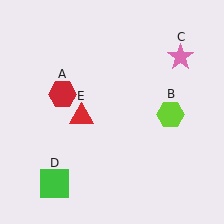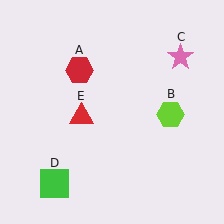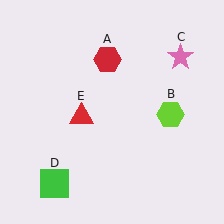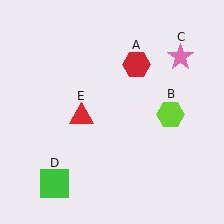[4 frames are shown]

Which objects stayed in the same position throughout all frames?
Lime hexagon (object B) and pink star (object C) and green square (object D) and red triangle (object E) remained stationary.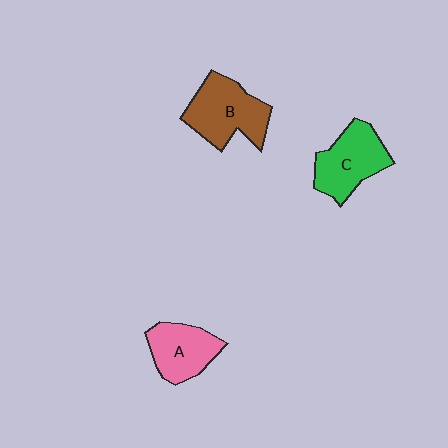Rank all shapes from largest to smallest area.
From largest to smallest: B (brown), C (green), A (pink).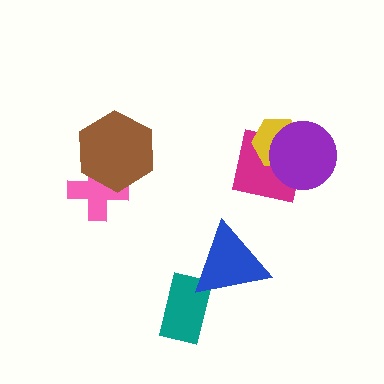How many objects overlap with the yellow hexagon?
2 objects overlap with the yellow hexagon.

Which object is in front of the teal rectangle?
The blue triangle is in front of the teal rectangle.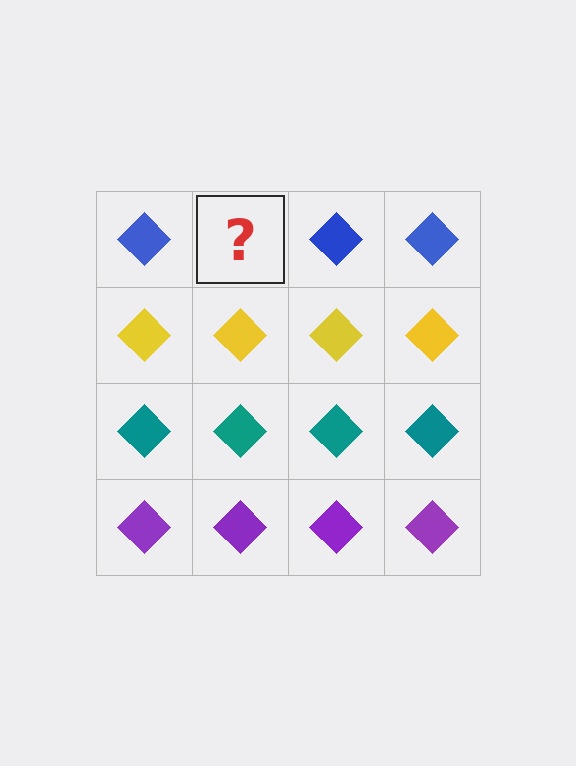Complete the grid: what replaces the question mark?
The question mark should be replaced with a blue diamond.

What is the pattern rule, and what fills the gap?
The rule is that each row has a consistent color. The gap should be filled with a blue diamond.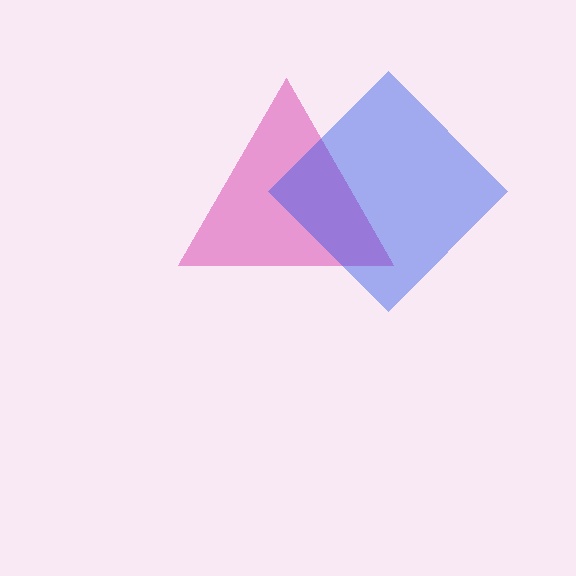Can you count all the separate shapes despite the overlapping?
Yes, there are 2 separate shapes.